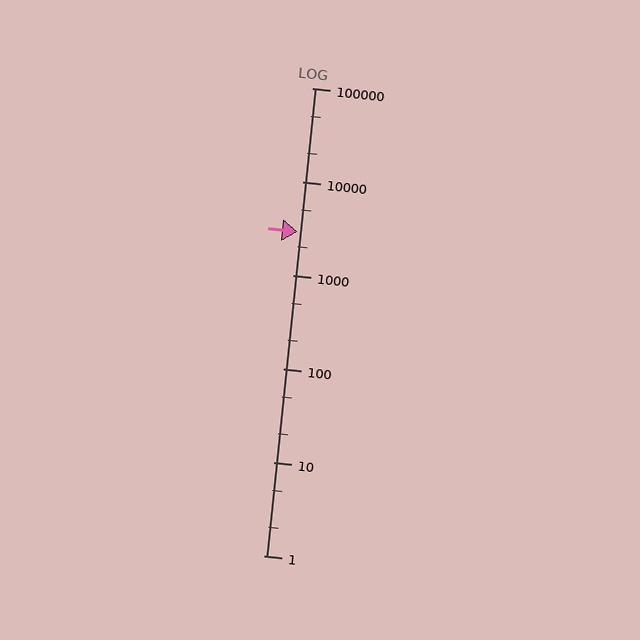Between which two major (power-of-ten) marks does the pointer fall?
The pointer is between 1000 and 10000.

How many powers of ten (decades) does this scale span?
The scale spans 5 decades, from 1 to 100000.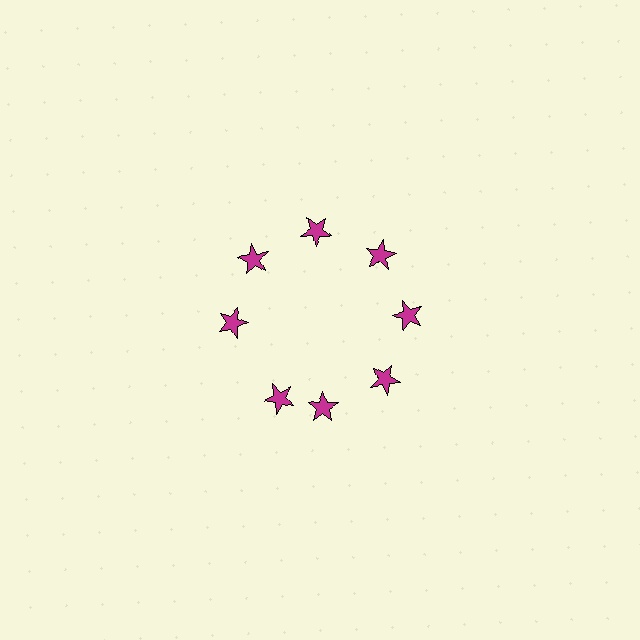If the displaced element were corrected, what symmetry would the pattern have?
It would have 8-fold rotational symmetry — the pattern would map onto itself every 45 degrees.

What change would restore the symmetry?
The symmetry would be restored by rotating it back into even spacing with its neighbors so that all 8 stars sit at equal angles and equal distance from the center.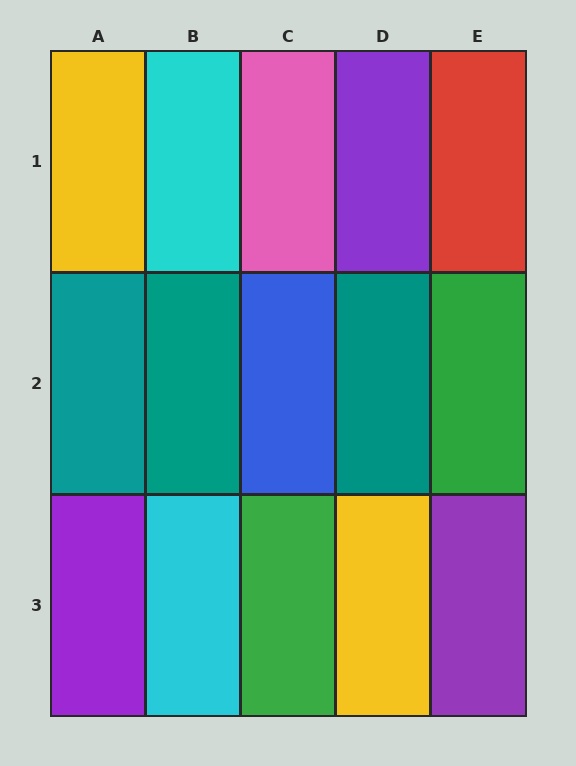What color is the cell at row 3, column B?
Cyan.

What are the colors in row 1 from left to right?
Yellow, cyan, pink, purple, red.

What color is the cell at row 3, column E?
Purple.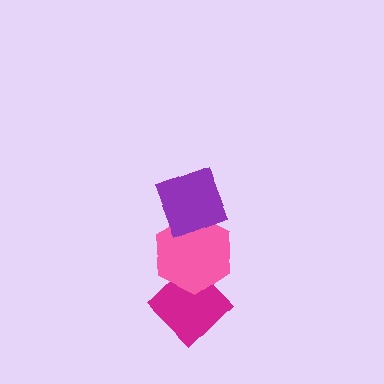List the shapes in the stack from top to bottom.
From top to bottom: the purple diamond, the pink hexagon, the magenta diamond.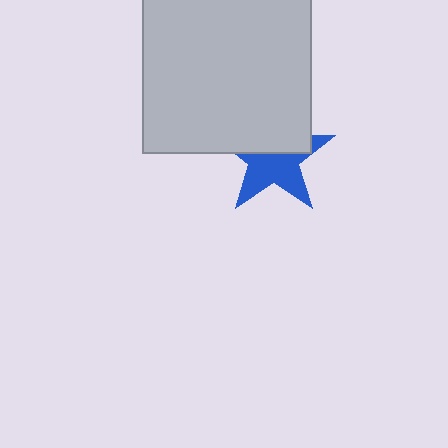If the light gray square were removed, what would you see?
You would see the complete blue star.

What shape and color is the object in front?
The object in front is a light gray square.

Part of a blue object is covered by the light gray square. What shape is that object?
It is a star.